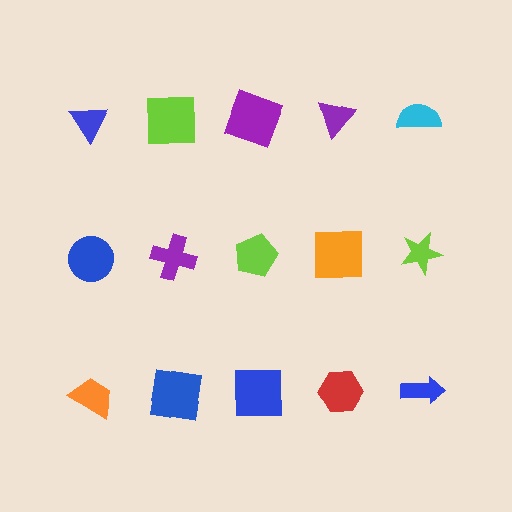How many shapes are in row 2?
5 shapes.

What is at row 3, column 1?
An orange trapezoid.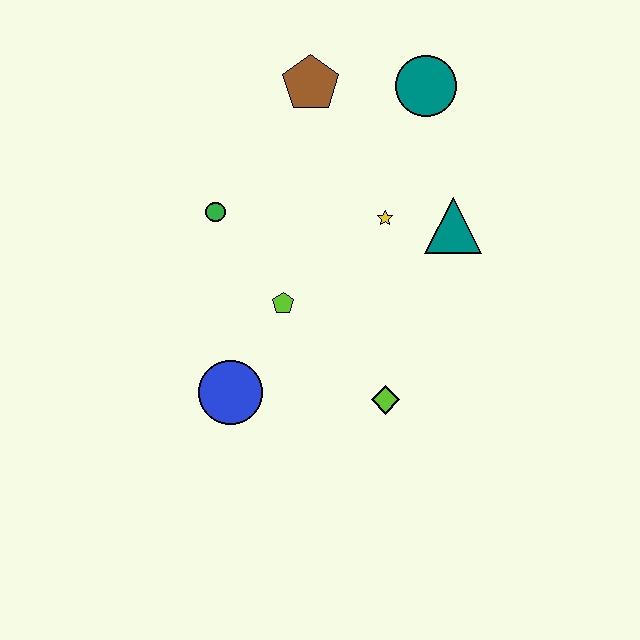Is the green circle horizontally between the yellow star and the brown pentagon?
No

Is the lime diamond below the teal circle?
Yes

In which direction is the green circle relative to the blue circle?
The green circle is above the blue circle.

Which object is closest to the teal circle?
The brown pentagon is closest to the teal circle.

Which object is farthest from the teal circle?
The blue circle is farthest from the teal circle.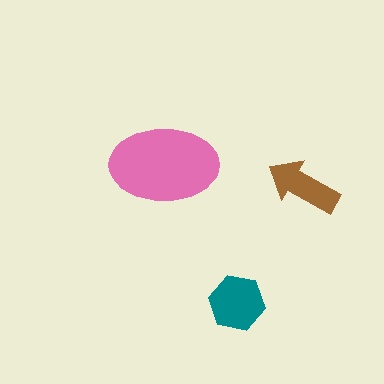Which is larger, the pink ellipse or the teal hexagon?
The pink ellipse.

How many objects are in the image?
There are 3 objects in the image.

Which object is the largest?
The pink ellipse.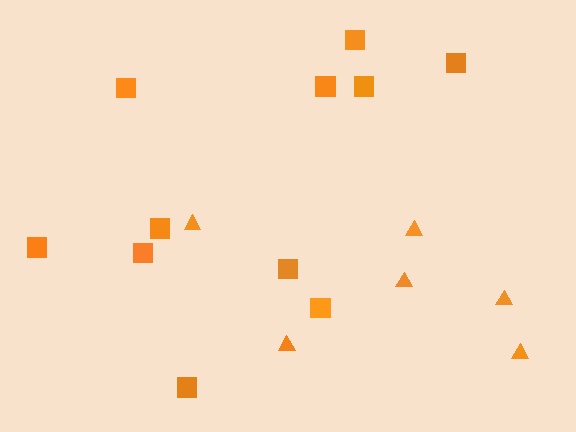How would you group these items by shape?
There are 2 groups: one group of squares (11) and one group of triangles (6).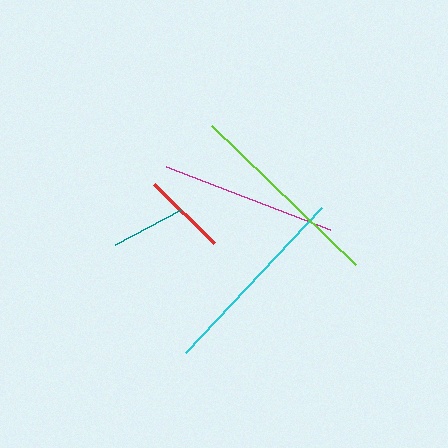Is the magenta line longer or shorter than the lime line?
The lime line is longer than the magenta line.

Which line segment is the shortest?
The teal line is the shortest at approximately 75 pixels.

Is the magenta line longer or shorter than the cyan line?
The cyan line is longer than the magenta line.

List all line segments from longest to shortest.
From longest to shortest: lime, cyan, magenta, red, teal.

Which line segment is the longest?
The lime line is the longest at approximately 200 pixels.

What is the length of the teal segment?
The teal segment is approximately 75 pixels long.